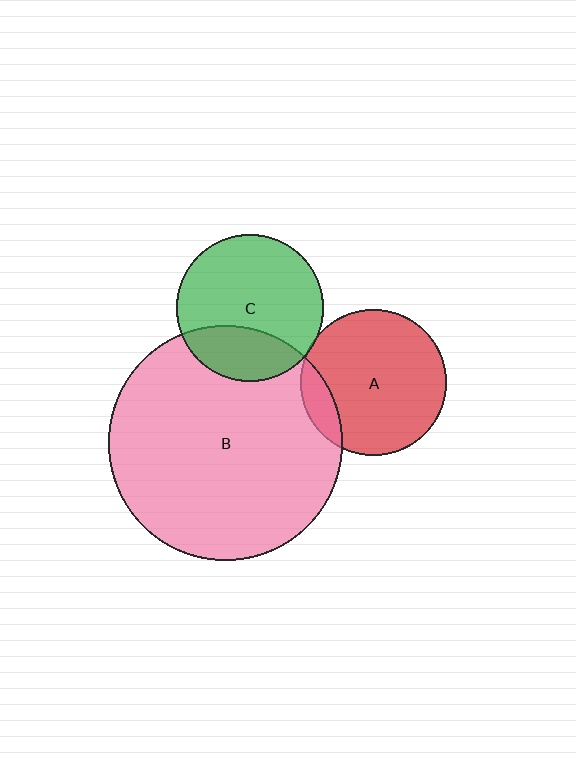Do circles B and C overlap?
Yes.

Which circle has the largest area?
Circle B (pink).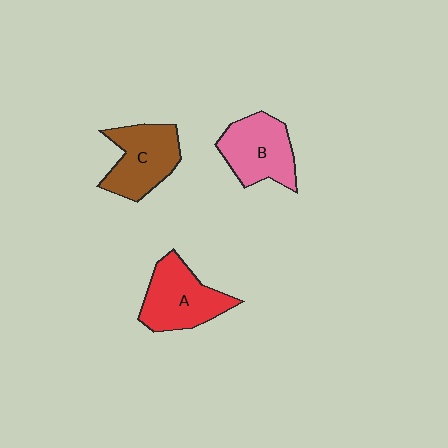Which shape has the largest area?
Shape A (red).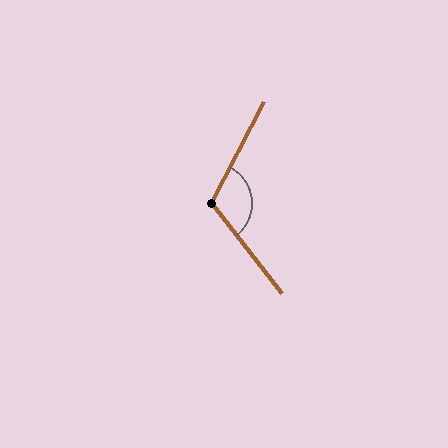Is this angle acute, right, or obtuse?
It is obtuse.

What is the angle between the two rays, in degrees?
Approximately 115 degrees.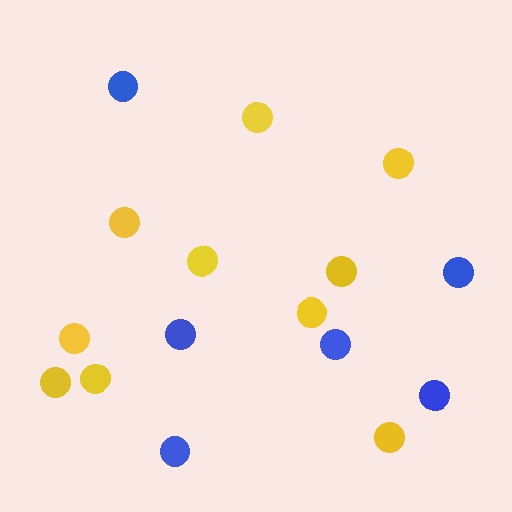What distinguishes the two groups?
There are 2 groups: one group of yellow circles (10) and one group of blue circles (6).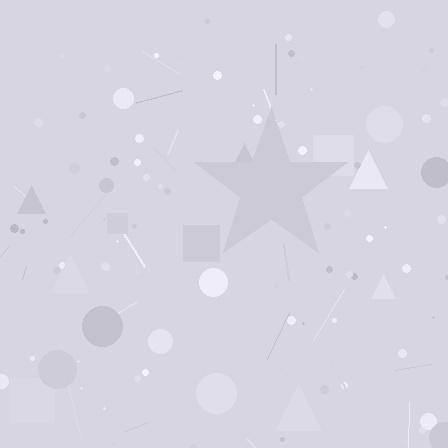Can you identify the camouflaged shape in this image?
The camouflaged shape is a star.